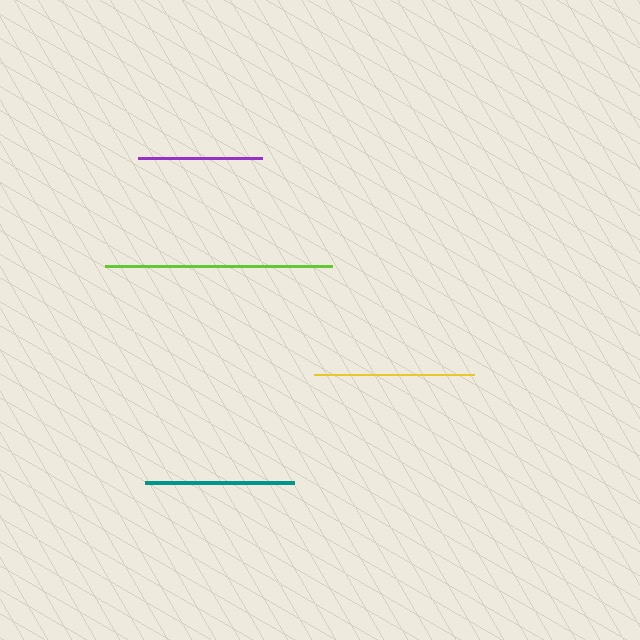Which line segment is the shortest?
The purple line is the shortest at approximately 124 pixels.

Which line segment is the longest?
The lime line is the longest at approximately 227 pixels.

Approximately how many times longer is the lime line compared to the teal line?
The lime line is approximately 1.5 times the length of the teal line.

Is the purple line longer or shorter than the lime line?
The lime line is longer than the purple line.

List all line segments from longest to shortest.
From longest to shortest: lime, yellow, teal, purple.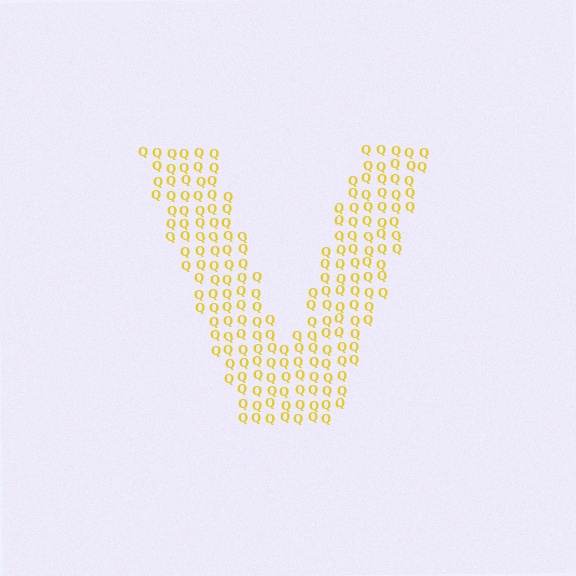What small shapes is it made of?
It is made of small letter Q's.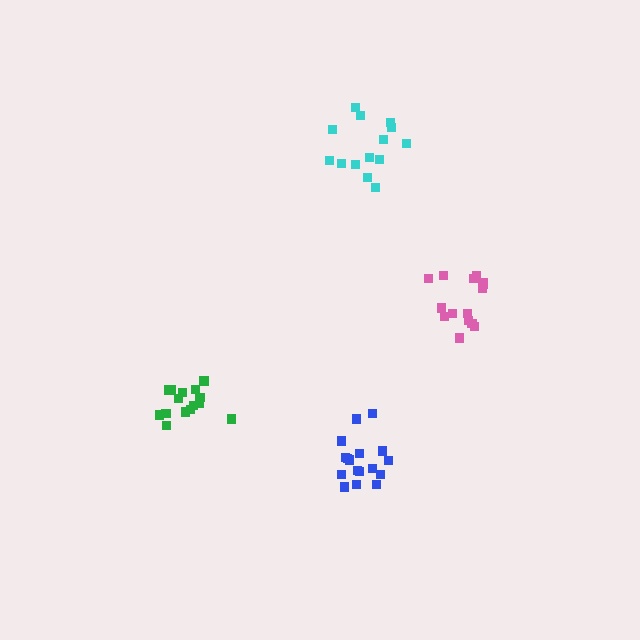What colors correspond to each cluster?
The clusters are colored: pink, blue, cyan, green.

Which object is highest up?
The cyan cluster is topmost.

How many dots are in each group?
Group 1: 15 dots, Group 2: 17 dots, Group 3: 14 dots, Group 4: 15 dots (61 total).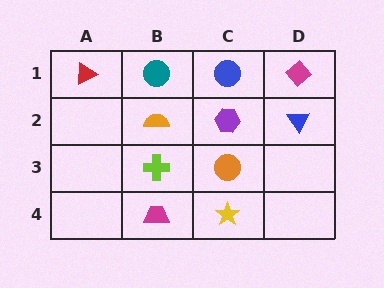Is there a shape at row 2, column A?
No, that cell is empty.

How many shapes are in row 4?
2 shapes.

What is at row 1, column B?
A teal circle.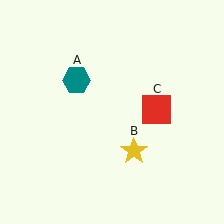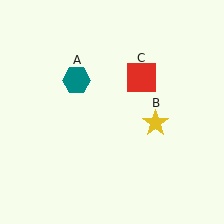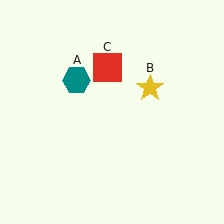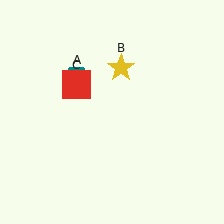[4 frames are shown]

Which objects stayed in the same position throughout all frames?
Teal hexagon (object A) remained stationary.